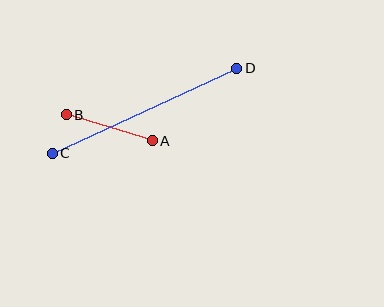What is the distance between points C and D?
The distance is approximately 203 pixels.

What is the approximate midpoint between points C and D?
The midpoint is at approximately (145, 111) pixels.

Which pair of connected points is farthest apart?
Points C and D are farthest apart.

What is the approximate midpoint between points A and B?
The midpoint is at approximately (109, 128) pixels.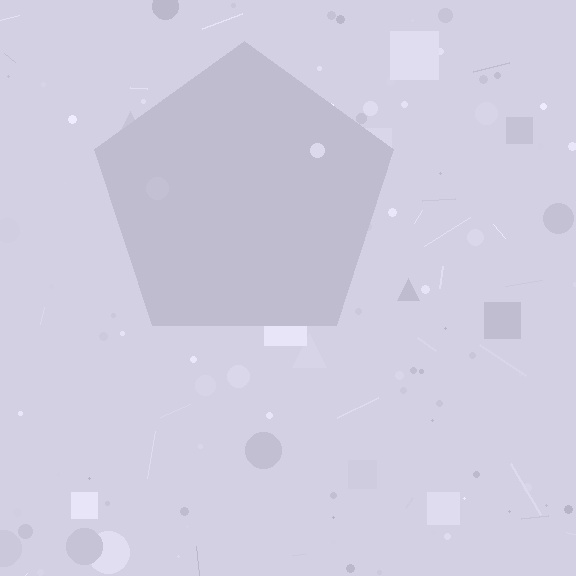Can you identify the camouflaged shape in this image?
The camouflaged shape is a pentagon.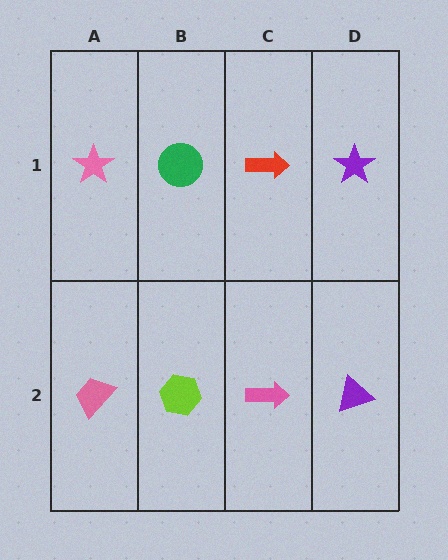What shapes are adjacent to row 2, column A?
A pink star (row 1, column A), a lime hexagon (row 2, column B).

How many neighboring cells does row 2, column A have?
2.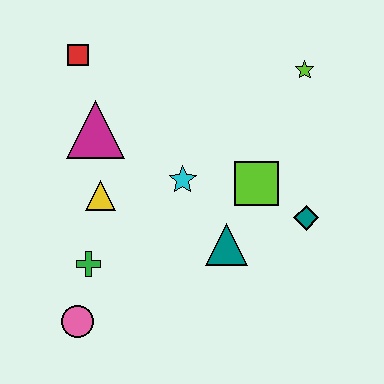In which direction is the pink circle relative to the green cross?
The pink circle is below the green cross.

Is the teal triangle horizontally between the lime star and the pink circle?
Yes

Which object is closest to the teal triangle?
The lime square is closest to the teal triangle.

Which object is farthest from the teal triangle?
The red square is farthest from the teal triangle.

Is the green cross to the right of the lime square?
No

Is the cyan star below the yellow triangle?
No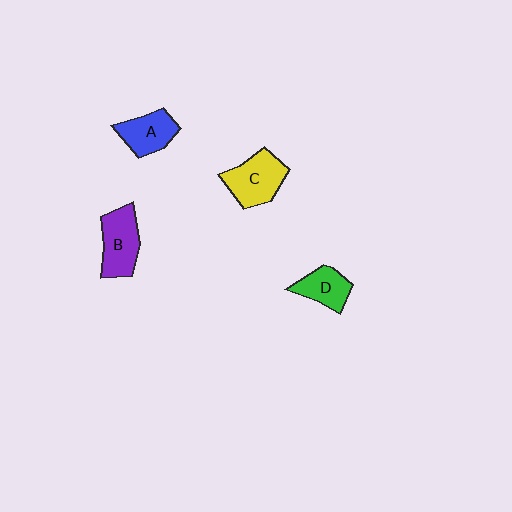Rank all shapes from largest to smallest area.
From largest to smallest: C (yellow), B (purple), A (blue), D (green).